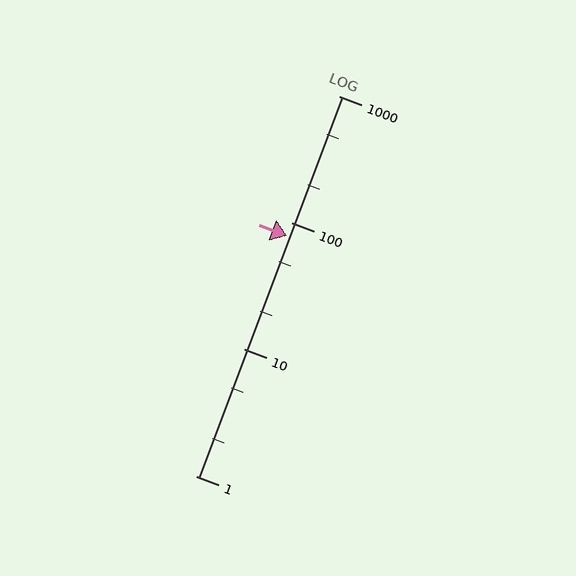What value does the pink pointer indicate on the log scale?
The pointer indicates approximately 78.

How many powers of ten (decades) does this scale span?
The scale spans 3 decades, from 1 to 1000.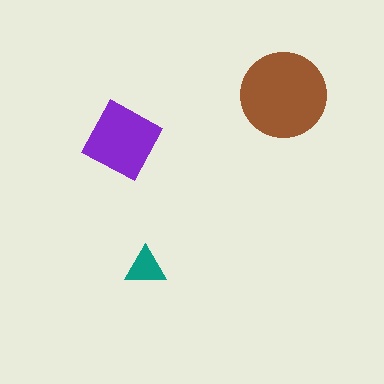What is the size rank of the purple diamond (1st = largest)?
2nd.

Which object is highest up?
The brown circle is topmost.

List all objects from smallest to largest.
The teal triangle, the purple diamond, the brown circle.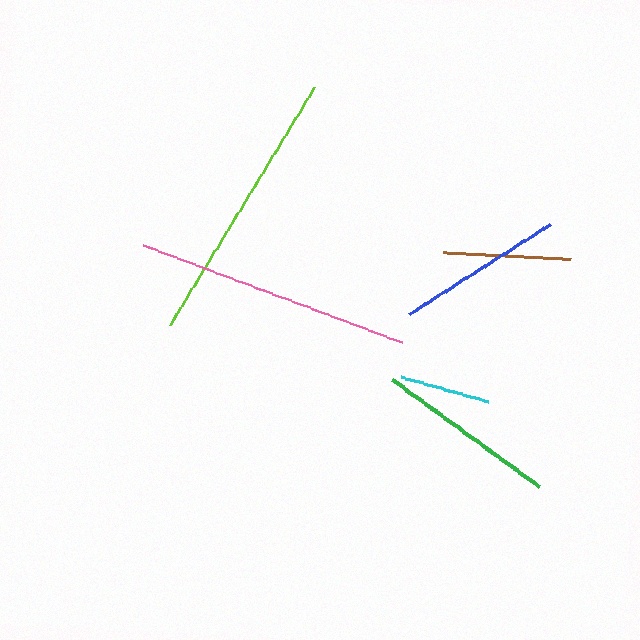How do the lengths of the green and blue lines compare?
The green and blue lines are approximately the same length.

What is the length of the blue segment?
The blue segment is approximately 166 pixels long.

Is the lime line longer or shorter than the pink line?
The lime line is longer than the pink line.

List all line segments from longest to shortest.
From longest to shortest: lime, pink, green, blue, brown, cyan.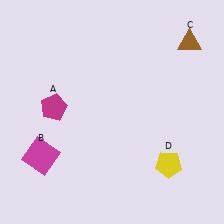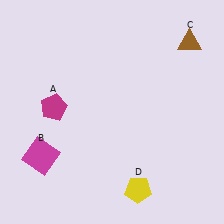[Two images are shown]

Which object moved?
The yellow pentagon (D) moved left.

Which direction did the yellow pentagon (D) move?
The yellow pentagon (D) moved left.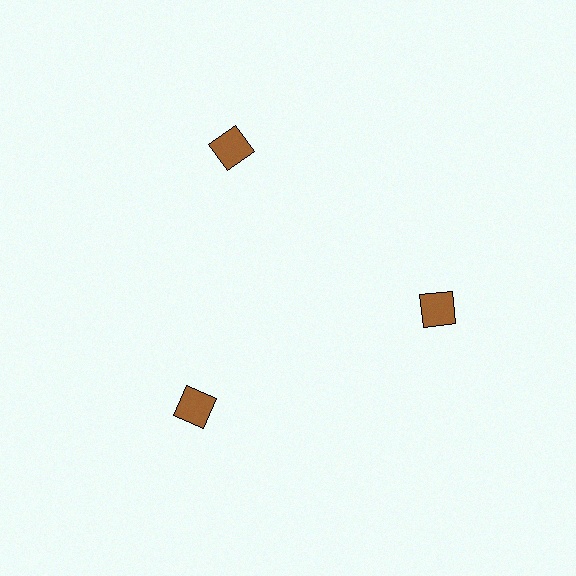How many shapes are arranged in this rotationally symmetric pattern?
There are 3 shapes, arranged in 3 groups of 1.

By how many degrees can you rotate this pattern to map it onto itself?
The pattern maps onto itself every 120 degrees of rotation.